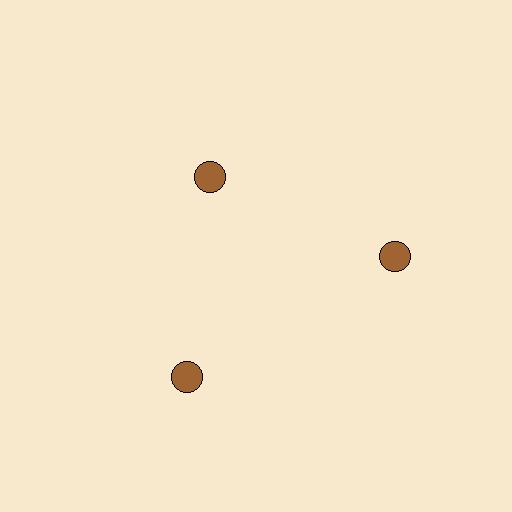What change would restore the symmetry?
The symmetry would be restored by moving it outward, back onto the ring so that all 3 circles sit at equal angles and equal distance from the center.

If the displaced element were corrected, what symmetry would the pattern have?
It would have 3-fold rotational symmetry — the pattern would map onto itself every 120 degrees.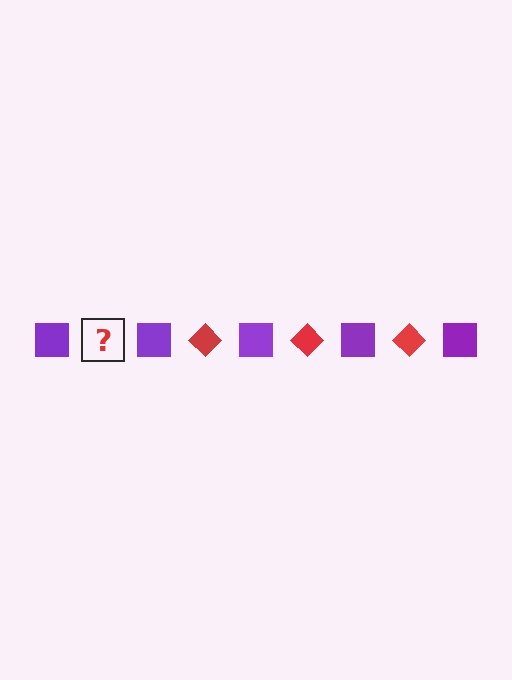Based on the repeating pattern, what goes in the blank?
The blank should be a red diamond.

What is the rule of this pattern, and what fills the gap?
The rule is that the pattern alternates between purple square and red diamond. The gap should be filled with a red diamond.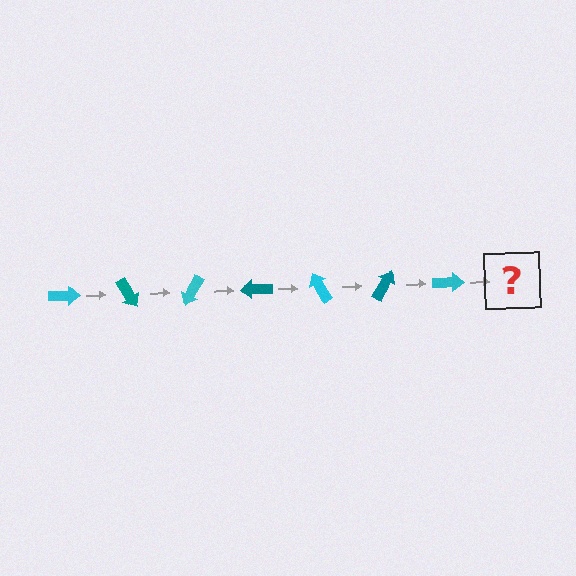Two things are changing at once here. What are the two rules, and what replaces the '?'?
The two rules are that it rotates 60 degrees each step and the color cycles through cyan and teal. The '?' should be a teal arrow, rotated 420 degrees from the start.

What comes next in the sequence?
The next element should be a teal arrow, rotated 420 degrees from the start.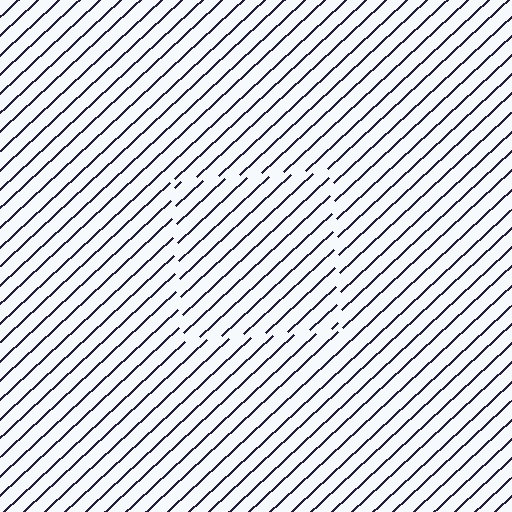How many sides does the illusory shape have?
4 sides — the line-ends trace a square.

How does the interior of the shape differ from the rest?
The interior of the shape contains the same grating, shifted by half a period — the contour is defined by the phase discontinuity where line-ends from the inner and outer gratings abut.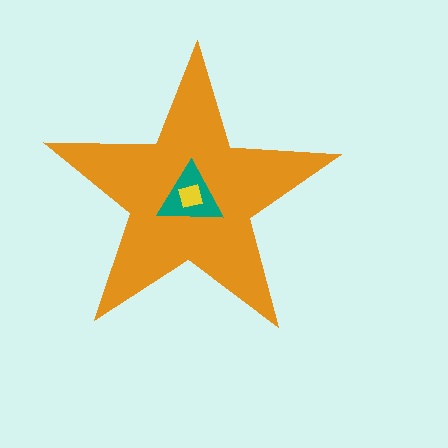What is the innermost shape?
The yellow square.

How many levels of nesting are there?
3.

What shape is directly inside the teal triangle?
The yellow square.